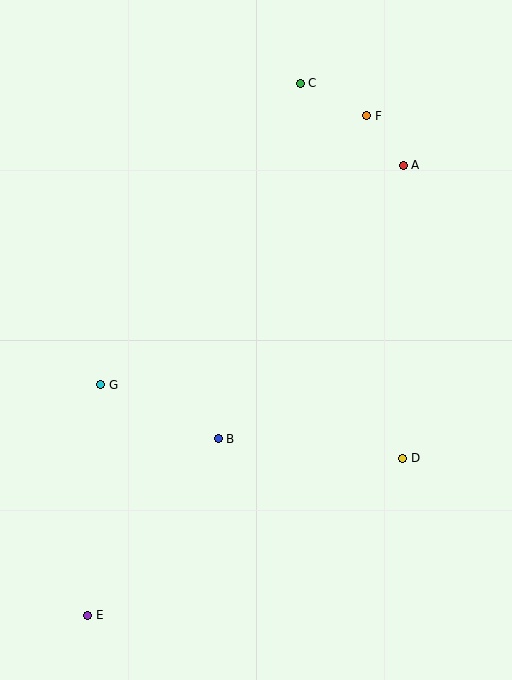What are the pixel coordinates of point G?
Point G is at (101, 385).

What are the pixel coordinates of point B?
Point B is at (218, 439).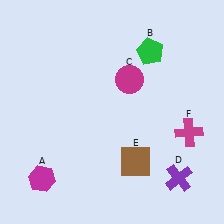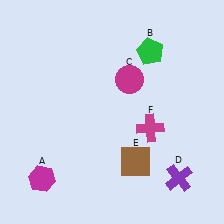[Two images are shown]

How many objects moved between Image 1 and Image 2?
1 object moved between the two images.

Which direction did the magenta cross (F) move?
The magenta cross (F) moved left.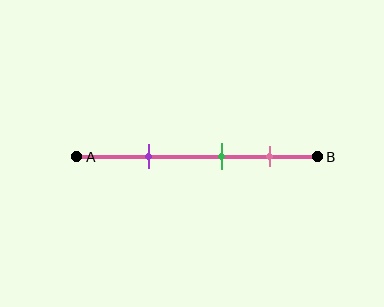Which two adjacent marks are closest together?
The green and pink marks are the closest adjacent pair.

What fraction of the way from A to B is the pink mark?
The pink mark is approximately 80% (0.8) of the way from A to B.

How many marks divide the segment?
There are 3 marks dividing the segment.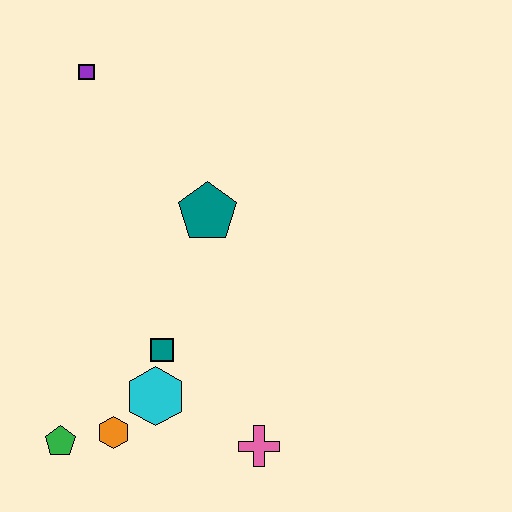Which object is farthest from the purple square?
The pink cross is farthest from the purple square.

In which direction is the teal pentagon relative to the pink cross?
The teal pentagon is above the pink cross.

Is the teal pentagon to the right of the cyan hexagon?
Yes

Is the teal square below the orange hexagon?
No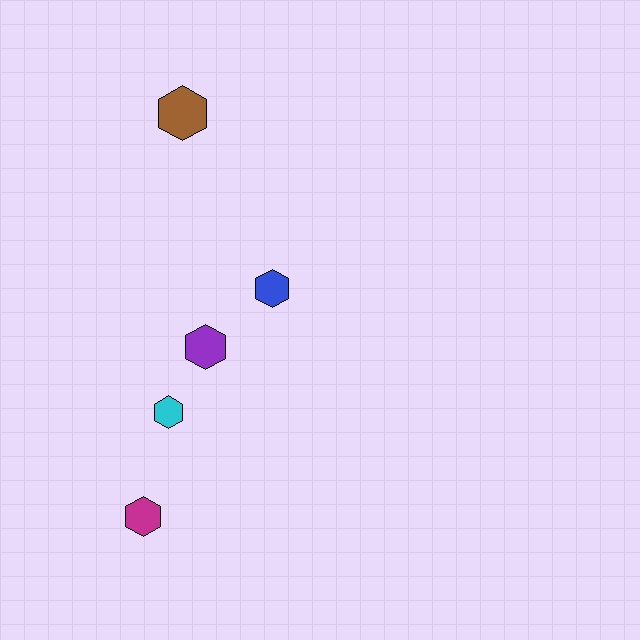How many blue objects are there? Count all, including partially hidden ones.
There is 1 blue object.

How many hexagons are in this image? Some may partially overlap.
There are 5 hexagons.